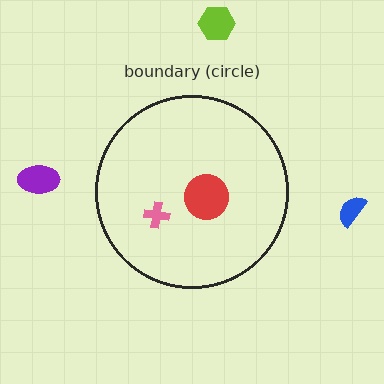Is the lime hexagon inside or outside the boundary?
Outside.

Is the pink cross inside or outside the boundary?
Inside.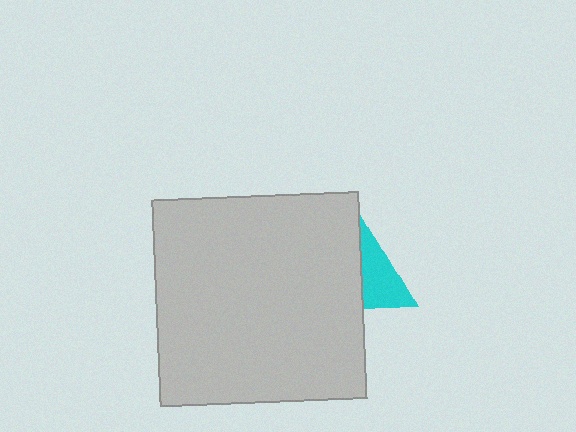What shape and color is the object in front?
The object in front is a light gray square.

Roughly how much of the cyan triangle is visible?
A small part of it is visible (roughly 40%).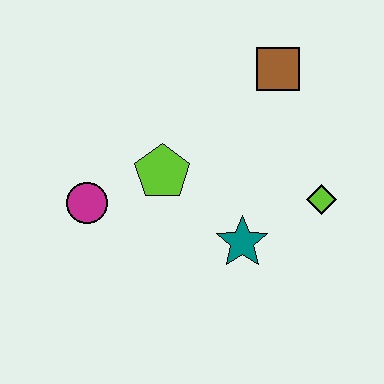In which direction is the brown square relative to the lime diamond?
The brown square is above the lime diamond.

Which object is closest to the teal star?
The lime diamond is closest to the teal star.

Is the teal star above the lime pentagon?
No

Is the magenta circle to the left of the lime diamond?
Yes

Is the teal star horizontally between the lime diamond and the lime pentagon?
Yes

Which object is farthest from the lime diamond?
The magenta circle is farthest from the lime diamond.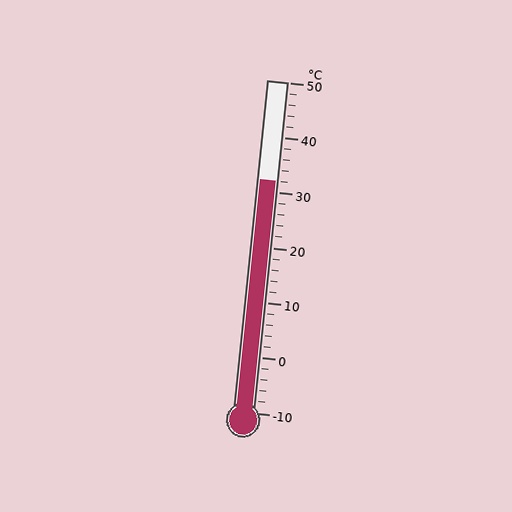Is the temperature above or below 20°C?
The temperature is above 20°C.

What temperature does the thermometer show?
The thermometer shows approximately 32°C.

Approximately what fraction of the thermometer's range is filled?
The thermometer is filled to approximately 70% of its range.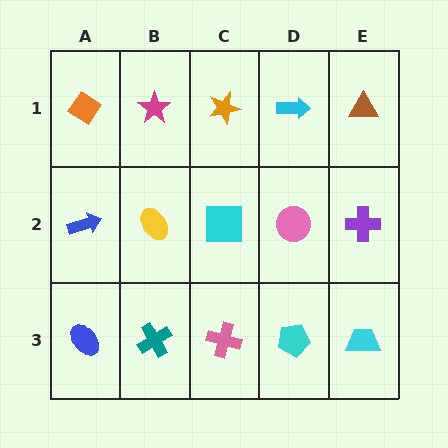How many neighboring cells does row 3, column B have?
3.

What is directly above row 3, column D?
A pink circle.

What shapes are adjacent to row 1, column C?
A cyan square (row 2, column C), a magenta star (row 1, column B), a cyan arrow (row 1, column D).